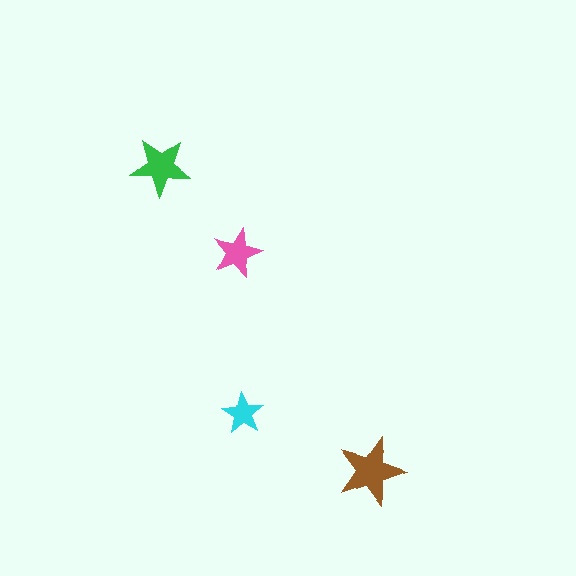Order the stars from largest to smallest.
the brown one, the green one, the pink one, the cyan one.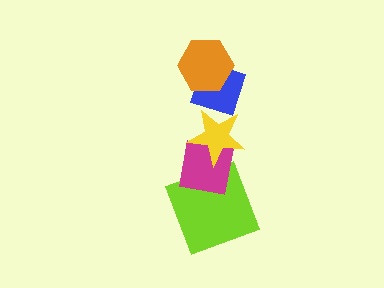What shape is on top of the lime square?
The magenta square is on top of the lime square.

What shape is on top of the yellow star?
The blue diamond is on top of the yellow star.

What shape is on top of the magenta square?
The yellow star is on top of the magenta square.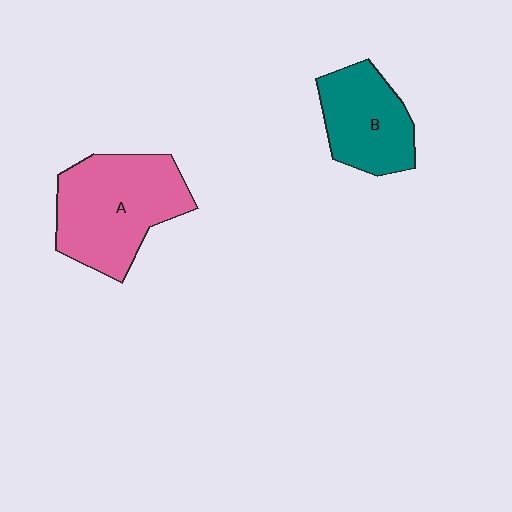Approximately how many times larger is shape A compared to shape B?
Approximately 1.5 times.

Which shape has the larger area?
Shape A (pink).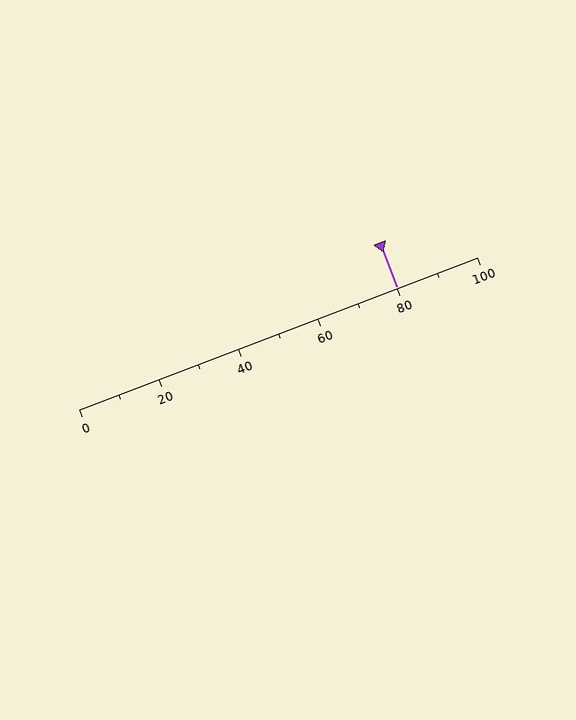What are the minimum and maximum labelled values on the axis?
The axis runs from 0 to 100.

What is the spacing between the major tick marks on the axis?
The major ticks are spaced 20 apart.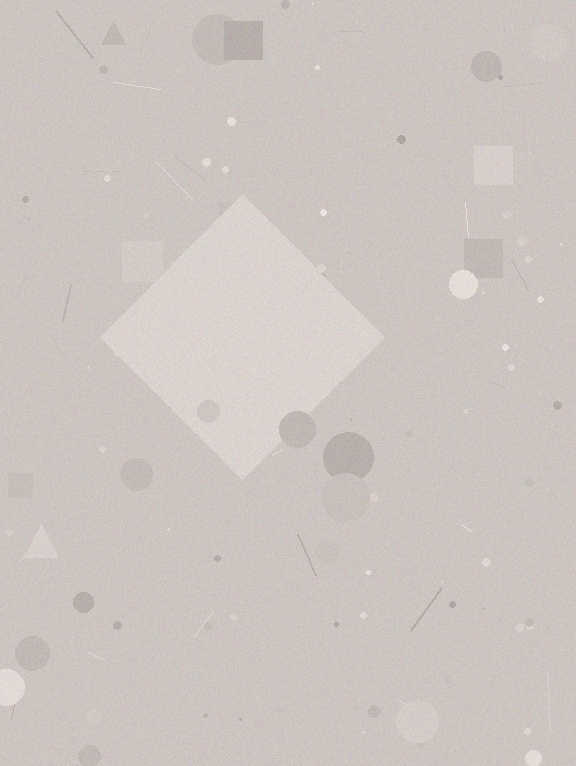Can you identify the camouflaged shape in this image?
The camouflaged shape is a diamond.